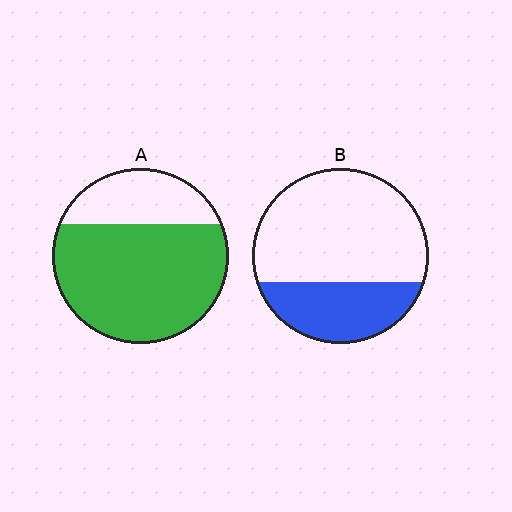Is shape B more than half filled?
No.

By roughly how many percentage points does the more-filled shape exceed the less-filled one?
By roughly 40 percentage points (A over B).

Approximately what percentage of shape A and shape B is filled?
A is approximately 75% and B is approximately 30%.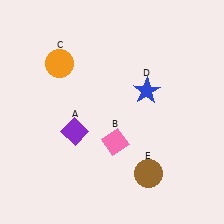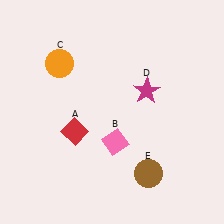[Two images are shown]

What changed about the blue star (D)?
In Image 1, D is blue. In Image 2, it changed to magenta.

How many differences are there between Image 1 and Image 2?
There are 2 differences between the two images.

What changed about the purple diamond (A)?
In Image 1, A is purple. In Image 2, it changed to red.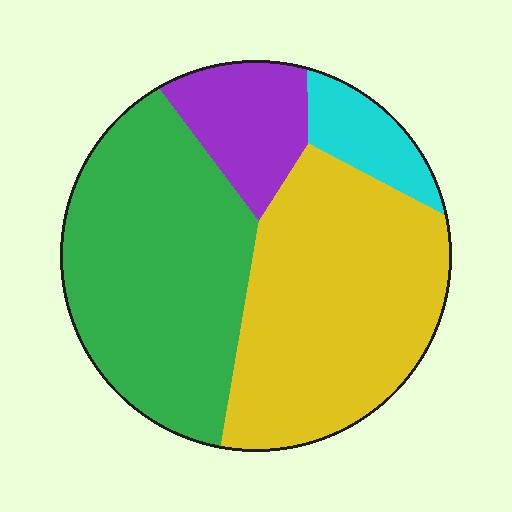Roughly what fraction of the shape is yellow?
Yellow covers around 40% of the shape.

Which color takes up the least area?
Cyan, at roughly 10%.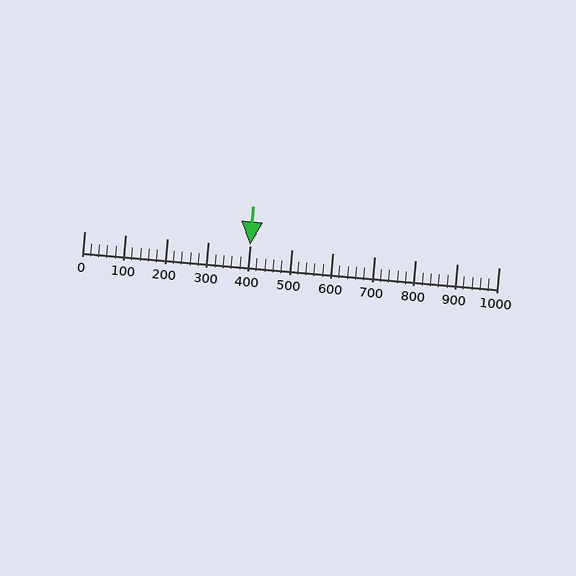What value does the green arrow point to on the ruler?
The green arrow points to approximately 400.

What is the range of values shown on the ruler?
The ruler shows values from 0 to 1000.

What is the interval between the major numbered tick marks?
The major tick marks are spaced 100 units apart.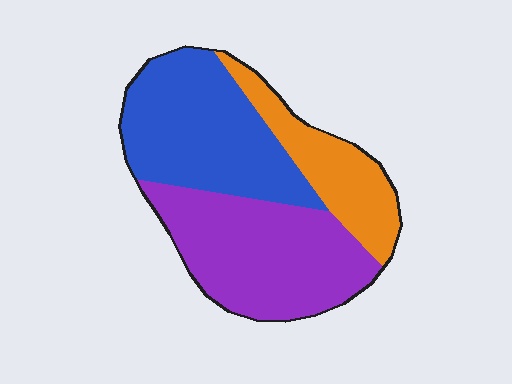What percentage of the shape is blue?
Blue covers around 40% of the shape.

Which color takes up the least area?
Orange, at roughly 20%.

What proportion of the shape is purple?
Purple covers 41% of the shape.